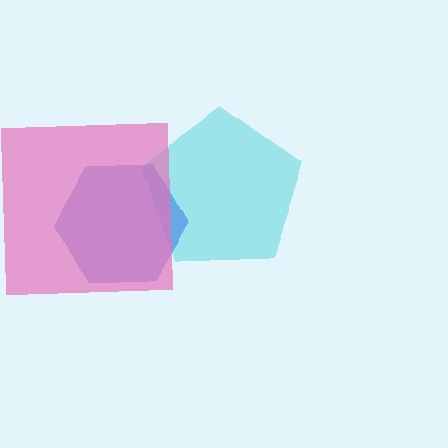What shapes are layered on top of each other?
The layered shapes are: a cyan pentagon, a blue hexagon, a pink square.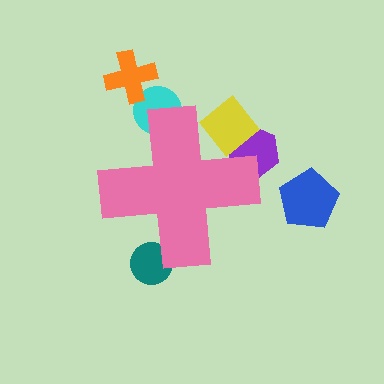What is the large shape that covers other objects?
A pink cross.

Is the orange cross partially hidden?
No, the orange cross is fully visible.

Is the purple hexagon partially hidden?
Yes, the purple hexagon is partially hidden behind the pink cross.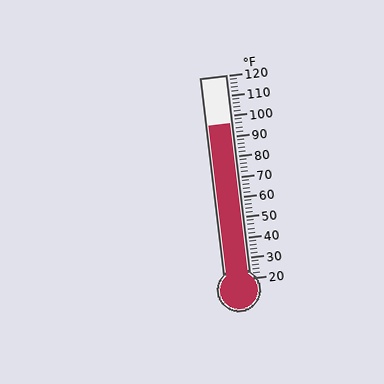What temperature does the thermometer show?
The thermometer shows approximately 96°F.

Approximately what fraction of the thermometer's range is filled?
The thermometer is filled to approximately 75% of its range.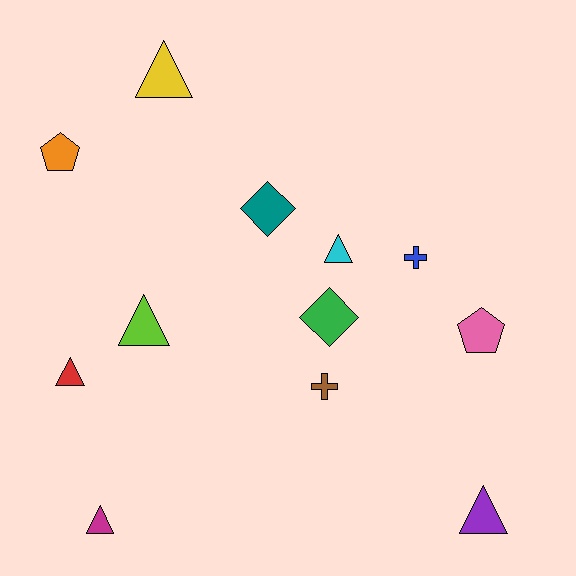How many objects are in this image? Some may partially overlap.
There are 12 objects.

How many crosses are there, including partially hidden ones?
There are 2 crosses.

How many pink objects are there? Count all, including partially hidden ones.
There is 1 pink object.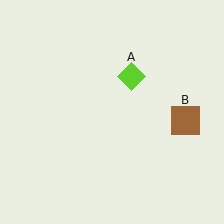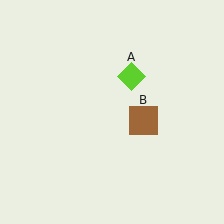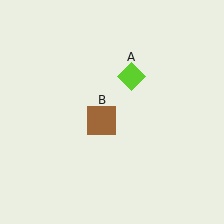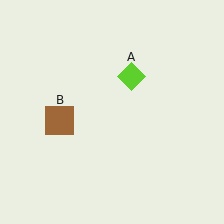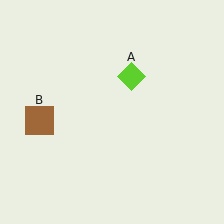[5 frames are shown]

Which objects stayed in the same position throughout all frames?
Lime diamond (object A) remained stationary.